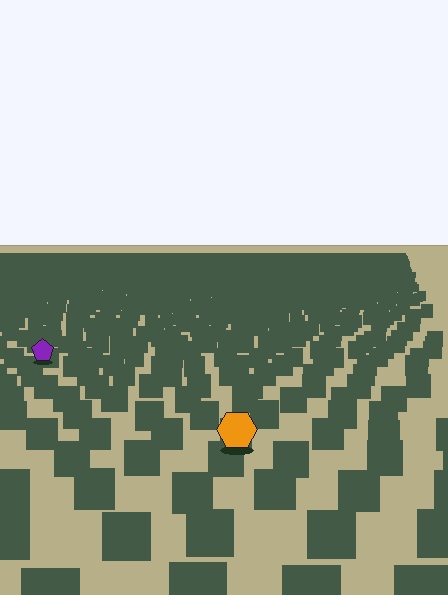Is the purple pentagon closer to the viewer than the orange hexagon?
No. The orange hexagon is closer — you can tell from the texture gradient: the ground texture is coarser near it.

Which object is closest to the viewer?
The orange hexagon is closest. The texture marks near it are larger and more spread out.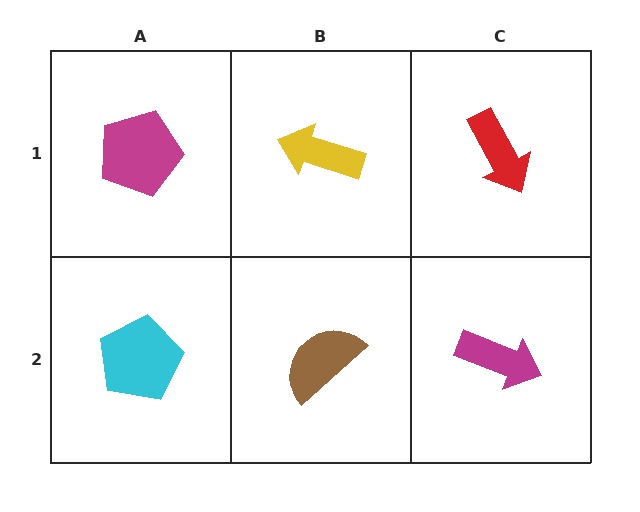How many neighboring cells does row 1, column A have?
2.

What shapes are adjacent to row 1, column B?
A brown semicircle (row 2, column B), a magenta pentagon (row 1, column A), a red arrow (row 1, column C).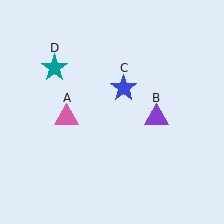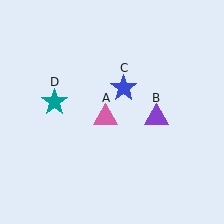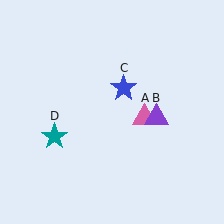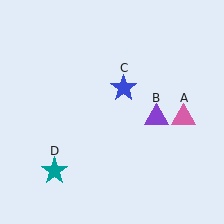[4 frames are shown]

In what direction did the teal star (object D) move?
The teal star (object D) moved down.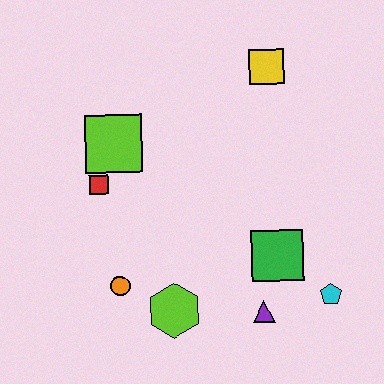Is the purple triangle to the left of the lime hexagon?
No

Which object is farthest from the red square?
The cyan pentagon is farthest from the red square.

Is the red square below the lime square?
Yes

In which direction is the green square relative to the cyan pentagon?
The green square is to the left of the cyan pentagon.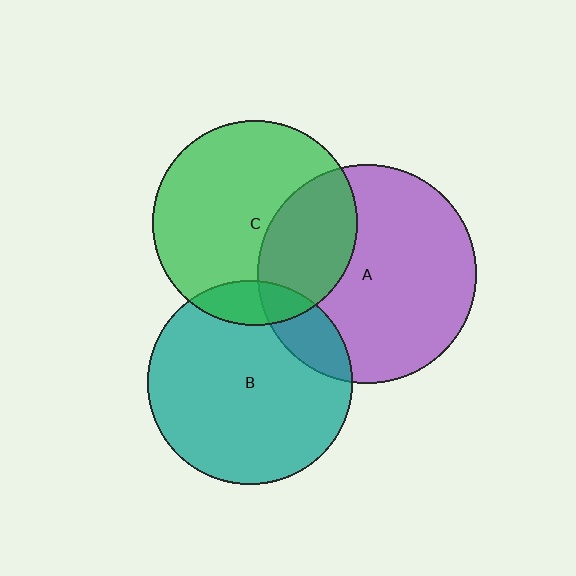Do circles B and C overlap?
Yes.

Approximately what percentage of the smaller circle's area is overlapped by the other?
Approximately 10%.